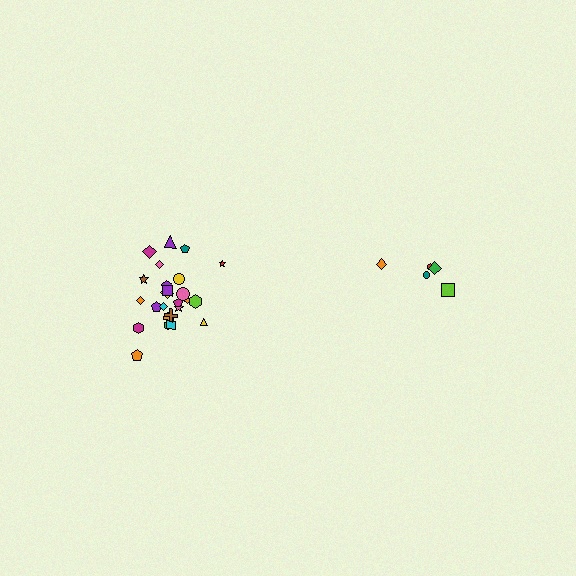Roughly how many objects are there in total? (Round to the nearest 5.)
Roughly 30 objects in total.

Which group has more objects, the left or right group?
The left group.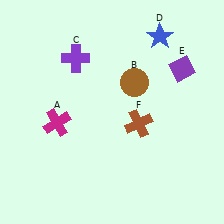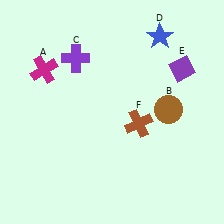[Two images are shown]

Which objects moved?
The objects that moved are: the magenta cross (A), the brown circle (B).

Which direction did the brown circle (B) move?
The brown circle (B) moved right.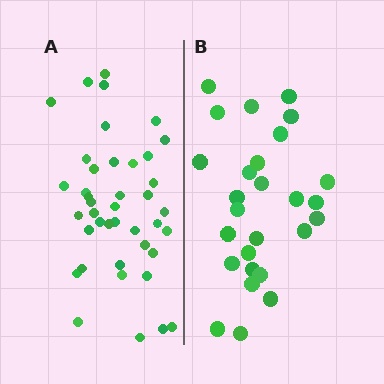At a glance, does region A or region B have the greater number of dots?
Region A (the left region) has more dots.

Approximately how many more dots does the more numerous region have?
Region A has approximately 15 more dots than region B.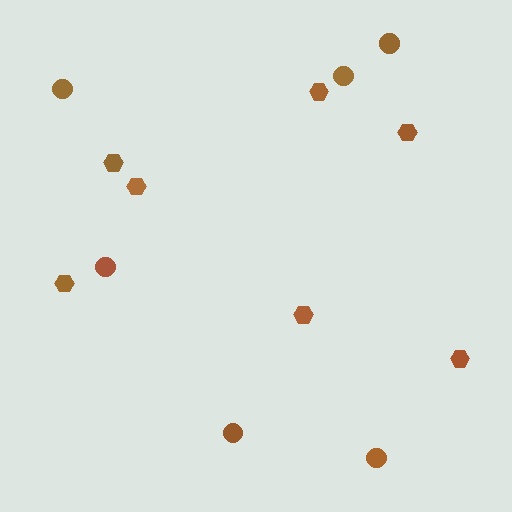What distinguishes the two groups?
There are 2 groups: one group of hexagons (7) and one group of circles (6).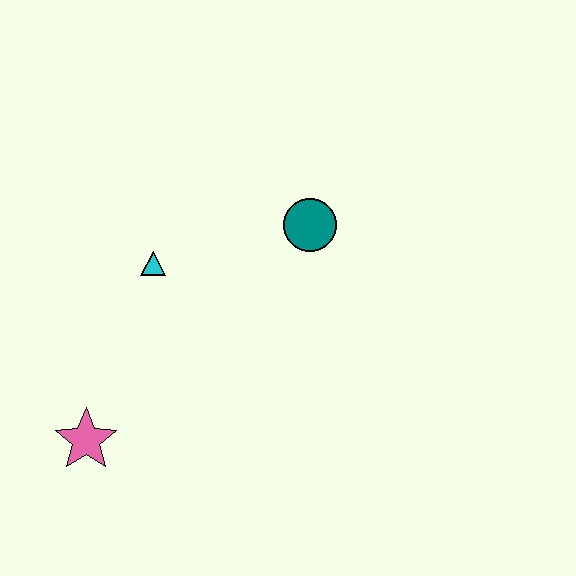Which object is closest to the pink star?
The cyan triangle is closest to the pink star.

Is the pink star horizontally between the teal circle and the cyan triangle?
No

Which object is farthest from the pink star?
The teal circle is farthest from the pink star.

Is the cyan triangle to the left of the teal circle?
Yes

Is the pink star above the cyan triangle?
No